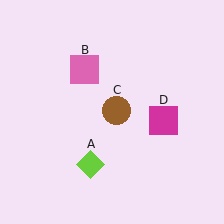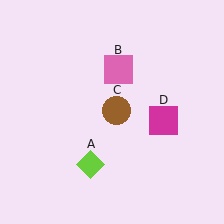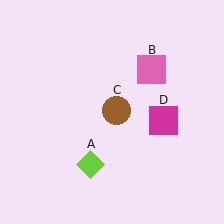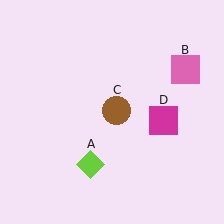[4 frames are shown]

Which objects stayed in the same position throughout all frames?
Lime diamond (object A) and brown circle (object C) and magenta square (object D) remained stationary.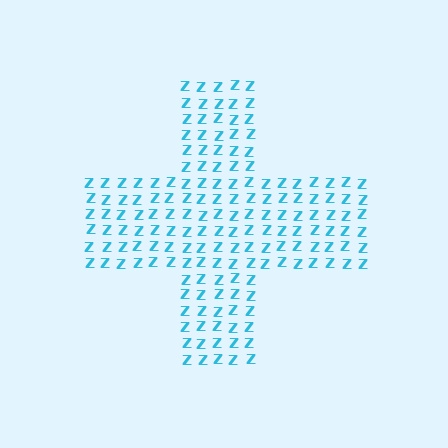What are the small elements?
The small elements are letter Z's.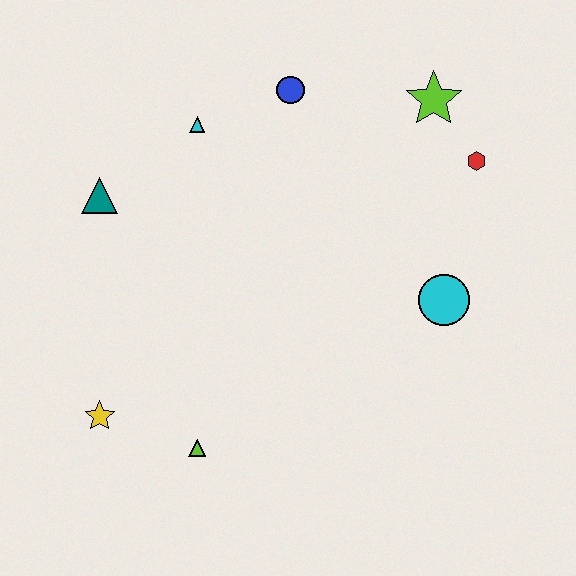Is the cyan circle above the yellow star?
Yes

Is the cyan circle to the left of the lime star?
No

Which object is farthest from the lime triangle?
The lime star is farthest from the lime triangle.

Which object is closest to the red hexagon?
The lime star is closest to the red hexagon.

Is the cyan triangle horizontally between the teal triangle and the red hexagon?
Yes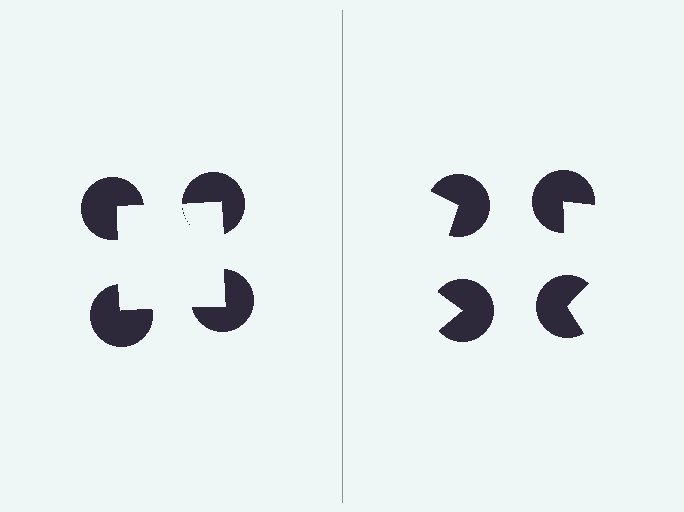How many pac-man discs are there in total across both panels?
8 — 4 on each side.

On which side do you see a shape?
An illusory square appears on the left side. On the right side the wedge cuts are rotated, so no coherent shape forms.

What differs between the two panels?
The pac-man discs are positioned identically on both sides; only the wedge orientations differ. On the left they align to a square; on the right they are misaligned.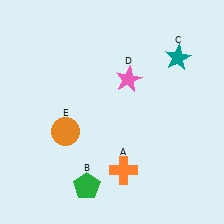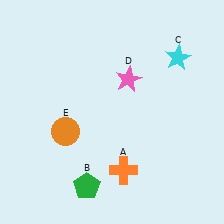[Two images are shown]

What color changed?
The star (C) changed from teal in Image 1 to cyan in Image 2.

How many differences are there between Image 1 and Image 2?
There is 1 difference between the two images.